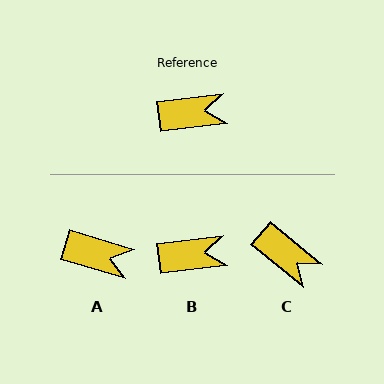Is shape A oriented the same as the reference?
No, it is off by about 24 degrees.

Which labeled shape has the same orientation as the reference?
B.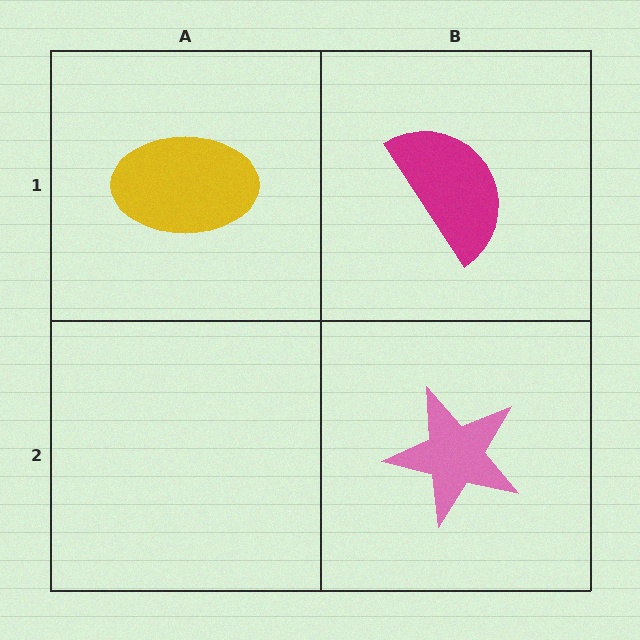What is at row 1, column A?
A yellow ellipse.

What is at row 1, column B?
A magenta semicircle.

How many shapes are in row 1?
2 shapes.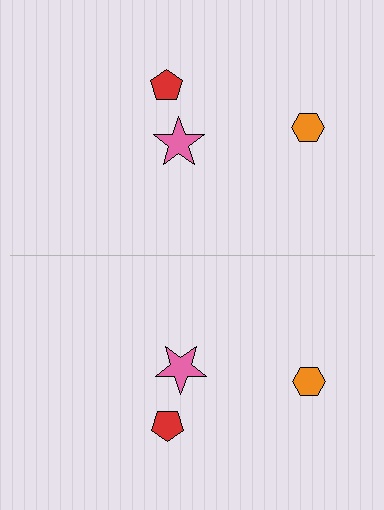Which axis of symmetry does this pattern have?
The pattern has a horizontal axis of symmetry running through the center of the image.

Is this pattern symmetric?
Yes, this pattern has bilateral (reflection) symmetry.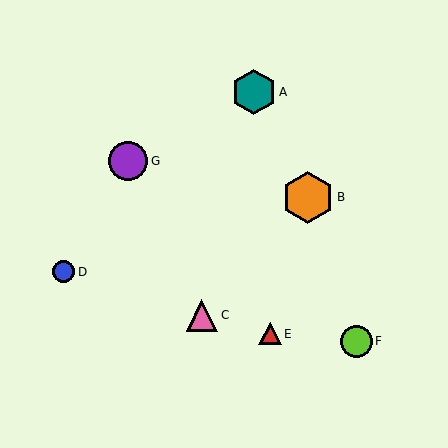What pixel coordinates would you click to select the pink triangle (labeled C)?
Click at (202, 315) to select the pink triangle C.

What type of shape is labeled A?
Shape A is a teal hexagon.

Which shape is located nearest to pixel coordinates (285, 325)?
The red triangle (labeled E) at (270, 334) is nearest to that location.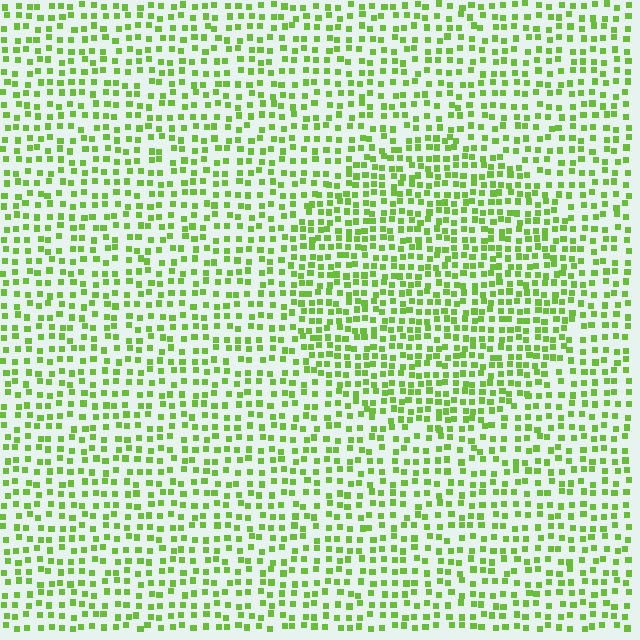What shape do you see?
I see a circle.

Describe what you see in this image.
The image contains small lime elements arranged at two different densities. A circle-shaped region is visible where the elements are more densely packed than the surrounding area.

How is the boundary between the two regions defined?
The boundary is defined by a change in element density (approximately 1.5x ratio). All elements are the same color, size, and shape.